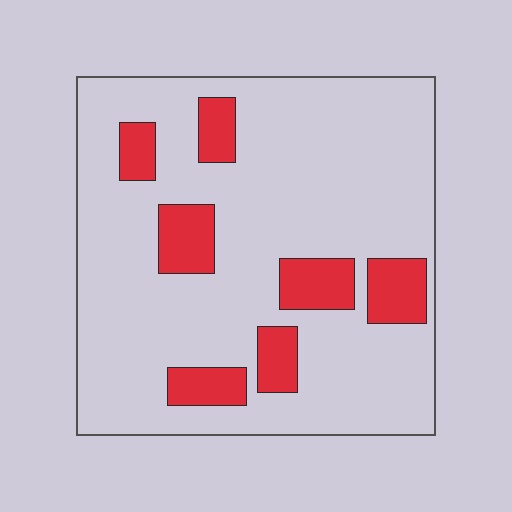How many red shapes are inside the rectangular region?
7.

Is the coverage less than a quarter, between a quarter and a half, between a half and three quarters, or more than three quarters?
Less than a quarter.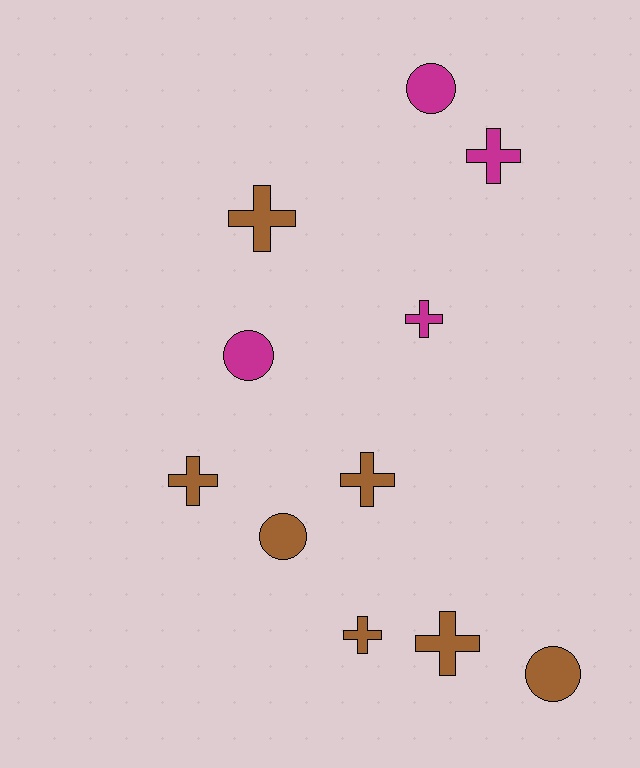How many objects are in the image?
There are 11 objects.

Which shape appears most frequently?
Cross, with 7 objects.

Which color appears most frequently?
Brown, with 7 objects.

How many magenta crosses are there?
There are 2 magenta crosses.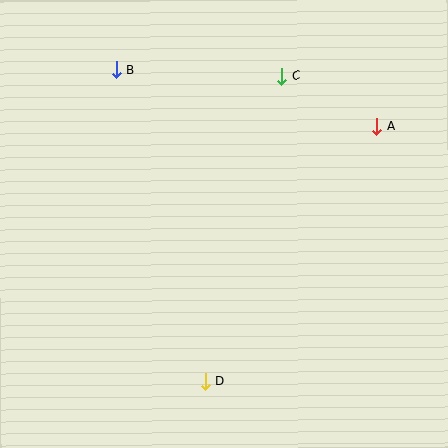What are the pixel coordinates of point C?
Point C is at (282, 76).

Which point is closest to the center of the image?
Point D at (205, 381) is closest to the center.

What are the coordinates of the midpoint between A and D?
The midpoint between A and D is at (291, 254).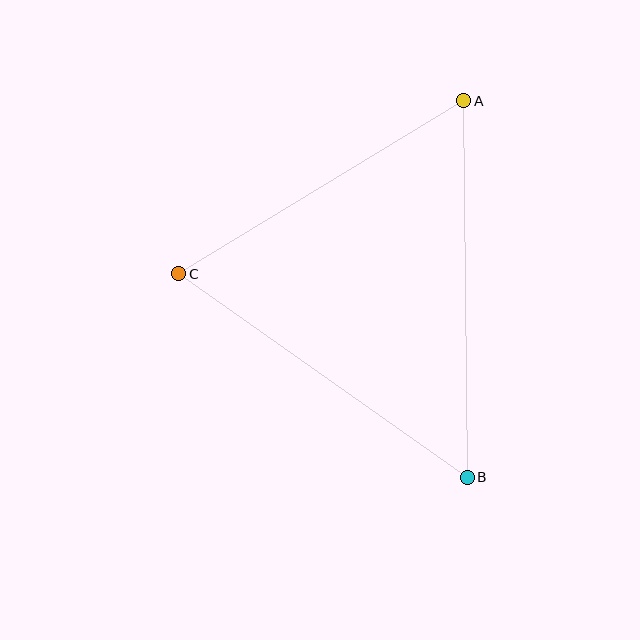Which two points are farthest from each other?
Points A and B are farthest from each other.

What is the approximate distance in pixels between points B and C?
The distance between B and C is approximately 353 pixels.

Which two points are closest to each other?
Points A and C are closest to each other.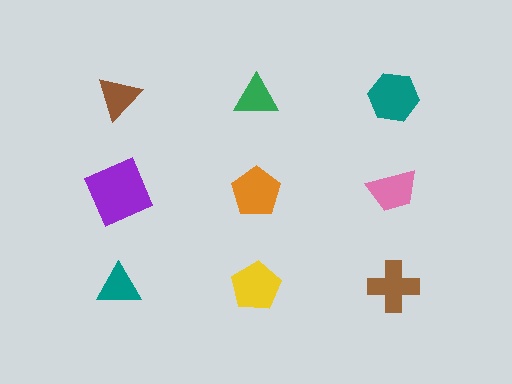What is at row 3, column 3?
A brown cross.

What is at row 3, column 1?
A teal triangle.